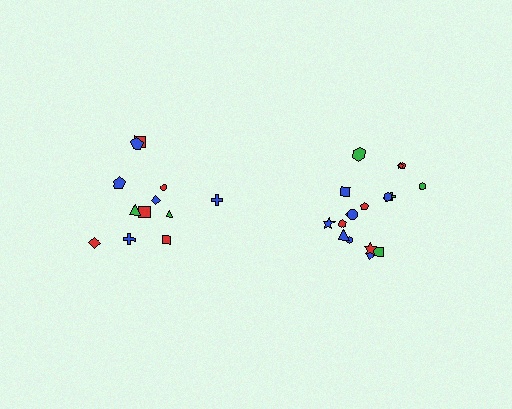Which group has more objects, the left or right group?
The right group.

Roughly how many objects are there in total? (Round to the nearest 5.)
Roughly 30 objects in total.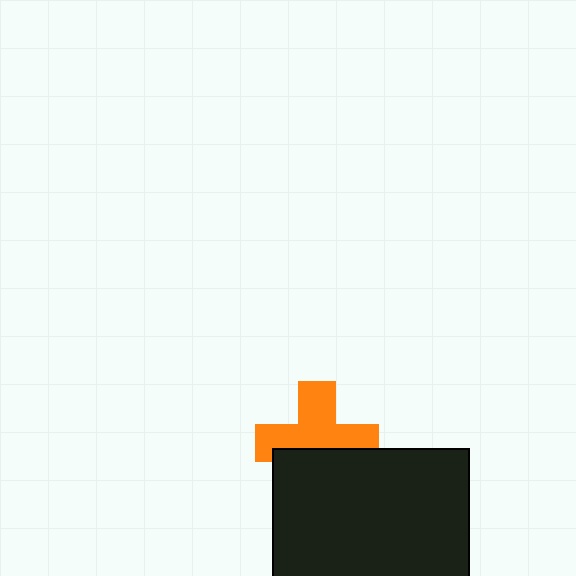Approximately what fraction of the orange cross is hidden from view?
Roughly 40% of the orange cross is hidden behind the black rectangle.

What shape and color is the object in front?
The object in front is a black rectangle.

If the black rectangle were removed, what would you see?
You would see the complete orange cross.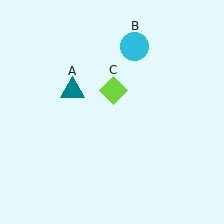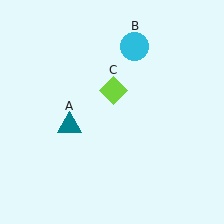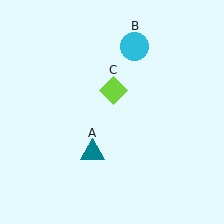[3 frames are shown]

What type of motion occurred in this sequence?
The teal triangle (object A) rotated counterclockwise around the center of the scene.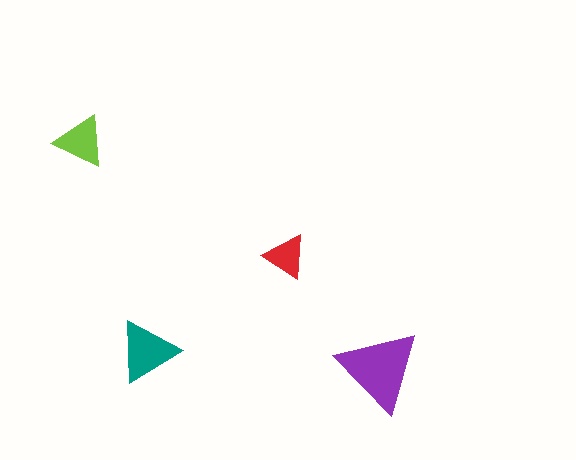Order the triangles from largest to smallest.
the purple one, the teal one, the lime one, the red one.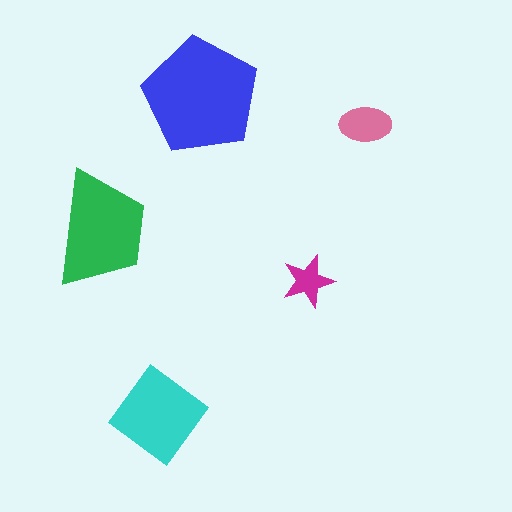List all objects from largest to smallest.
The blue pentagon, the green trapezoid, the cyan diamond, the pink ellipse, the magenta star.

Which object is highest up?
The blue pentagon is topmost.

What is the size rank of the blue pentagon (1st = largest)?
1st.